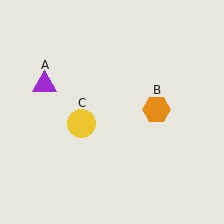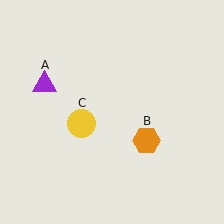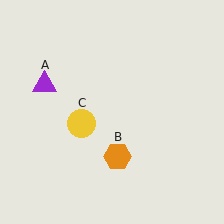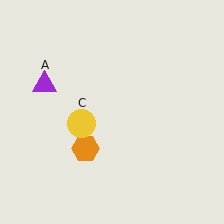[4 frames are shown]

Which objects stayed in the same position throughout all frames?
Purple triangle (object A) and yellow circle (object C) remained stationary.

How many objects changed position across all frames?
1 object changed position: orange hexagon (object B).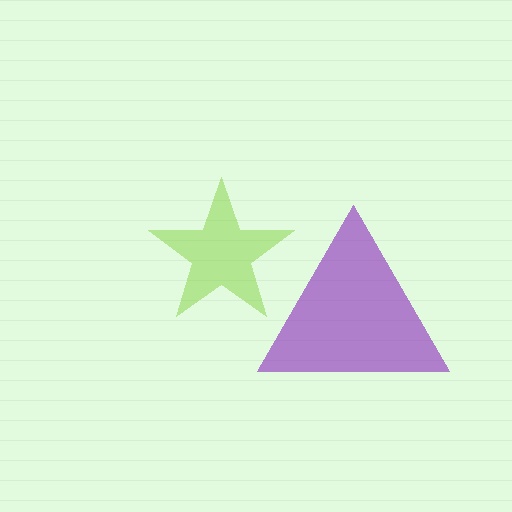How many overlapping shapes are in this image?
There are 2 overlapping shapes in the image.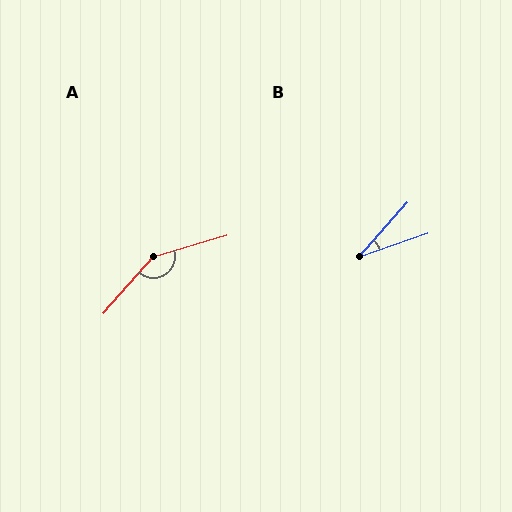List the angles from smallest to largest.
B (30°), A (148°).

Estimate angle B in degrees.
Approximately 30 degrees.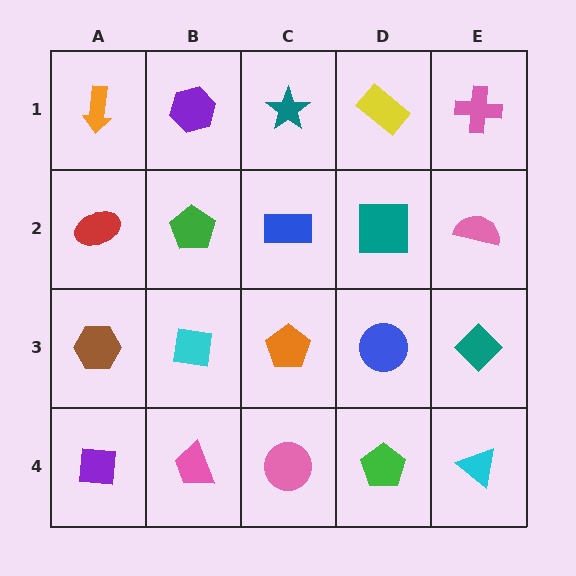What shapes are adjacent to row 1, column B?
A green pentagon (row 2, column B), an orange arrow (row 1, column A), a teal star (row 1, column C).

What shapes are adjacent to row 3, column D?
A teal square (row 2, column D), a green pentagon (row 4, column D), an orange pentagon (row 3, column C), a teal diamond (row 3, column E).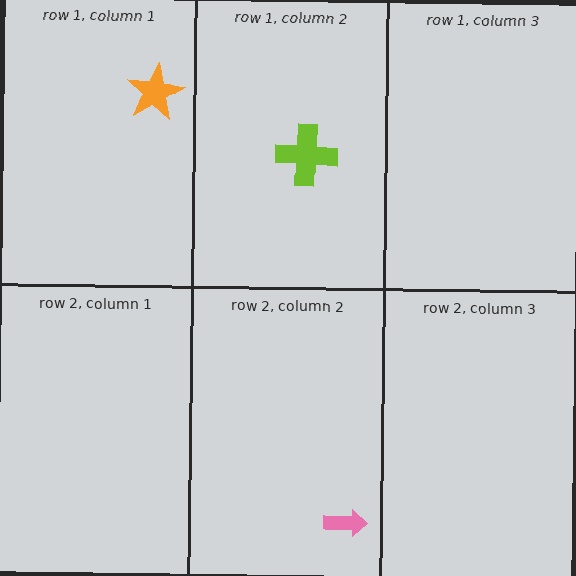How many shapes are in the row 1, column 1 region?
1.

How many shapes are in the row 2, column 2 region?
1.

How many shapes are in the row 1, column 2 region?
1.